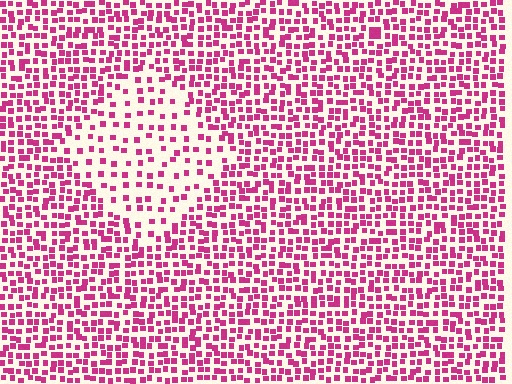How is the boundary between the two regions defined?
The boundary is defined by a change in element density (approximately 2.2x ratio). All elements are the same color, size, and shape.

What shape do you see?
I see a diamond.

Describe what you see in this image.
The image contains small magenta elements arranged at two different densities. A diamond-shaped region is visible where the elements are less densely packed than the surrounding area.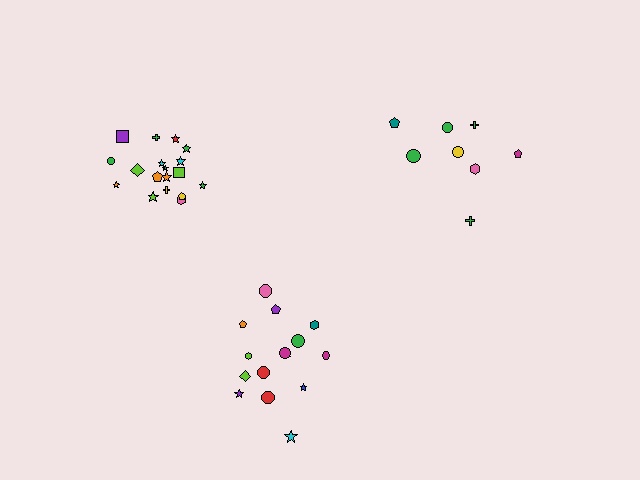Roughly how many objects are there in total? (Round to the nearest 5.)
Roughly 40 objects in total.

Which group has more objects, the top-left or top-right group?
The top-left group.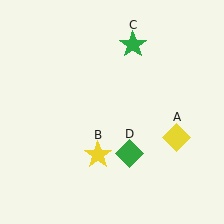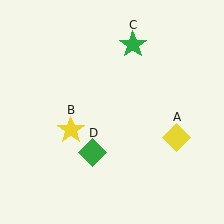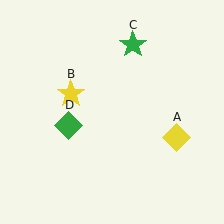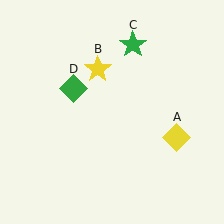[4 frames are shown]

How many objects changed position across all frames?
2 objects changed position: yellow star (object B), green diamond (object D).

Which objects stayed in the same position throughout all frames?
Yellow diamond (object A) and green star (object C) remained stationary.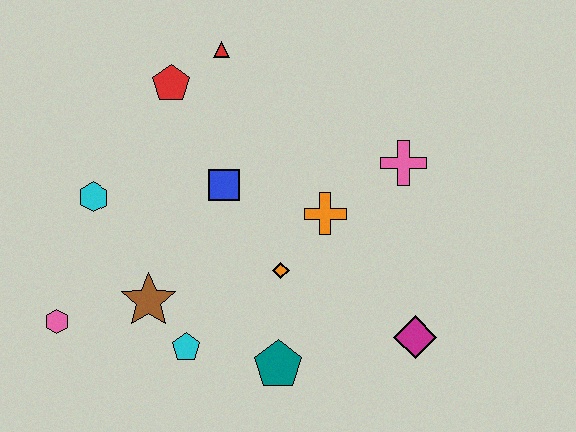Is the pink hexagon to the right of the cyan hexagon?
No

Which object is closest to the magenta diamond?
The teal pentagon is closest to the magenta diamond.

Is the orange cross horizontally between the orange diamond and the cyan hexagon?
No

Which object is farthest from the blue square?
The magenta diamond is farthest from the blue square.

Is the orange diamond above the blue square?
No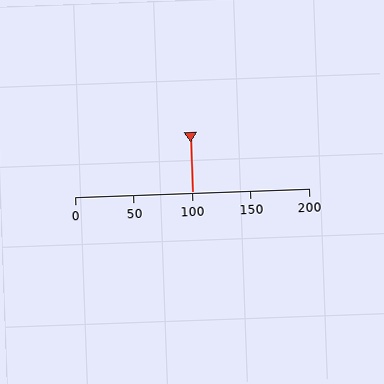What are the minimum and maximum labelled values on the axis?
The axis runs from 0 to 200.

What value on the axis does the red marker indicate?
The marker indicates approximately 100.